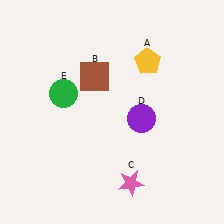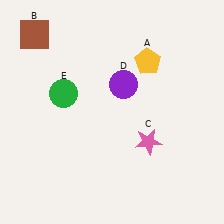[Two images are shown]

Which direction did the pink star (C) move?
The pink star (C) moved up.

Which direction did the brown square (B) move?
The brown square (B) moved left.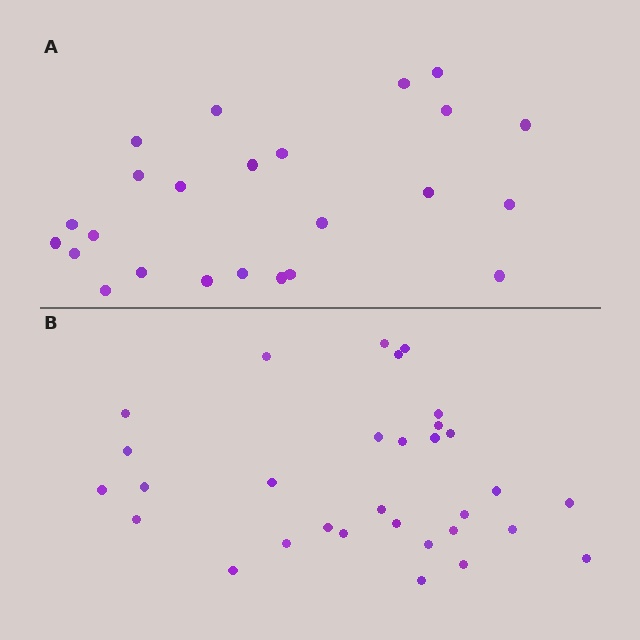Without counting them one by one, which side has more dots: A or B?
Region B (the bottom region) has more dots.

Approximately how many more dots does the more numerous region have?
Region B has roughly 8 or so more dots than region A.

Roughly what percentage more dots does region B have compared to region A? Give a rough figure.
About 30% more.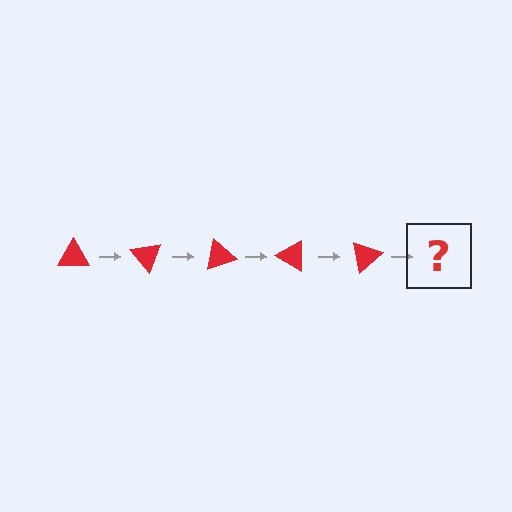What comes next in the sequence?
The next element should be a red triangle rotated 250 degrees.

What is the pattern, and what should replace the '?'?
The pattern is that the triangle rotates 50 degrees each step. The '?' should be a red triangle rotated 250 degrees.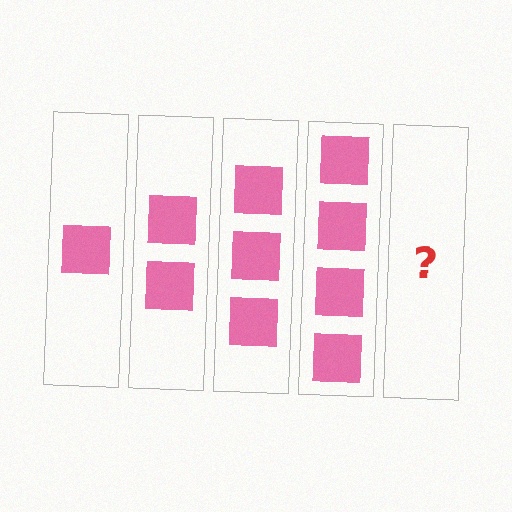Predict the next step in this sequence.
The next step is 5 squares.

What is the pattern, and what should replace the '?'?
The pattern is that each step adds one more square. The '?' should be 5 squares.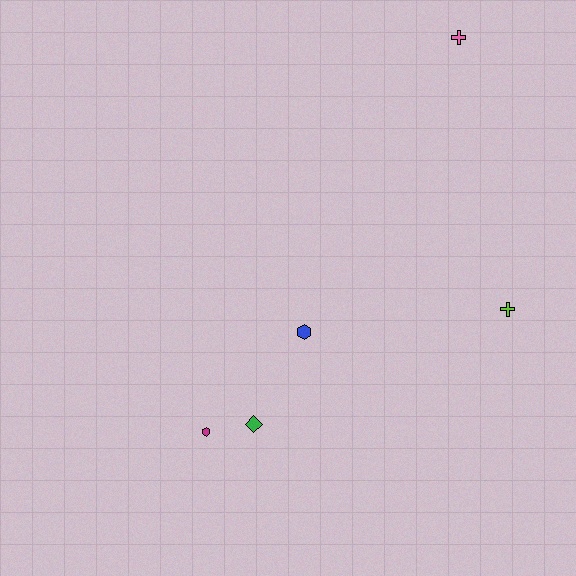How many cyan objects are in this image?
There are no cyan objects.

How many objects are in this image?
There are 5 objects.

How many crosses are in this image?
There are 2 crosses.